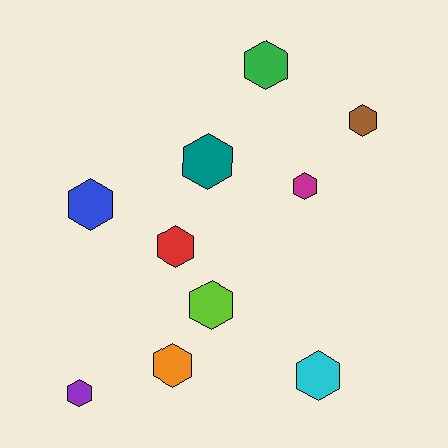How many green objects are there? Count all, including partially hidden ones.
There is 1 green object.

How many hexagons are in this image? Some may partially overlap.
There are 10 hexagons.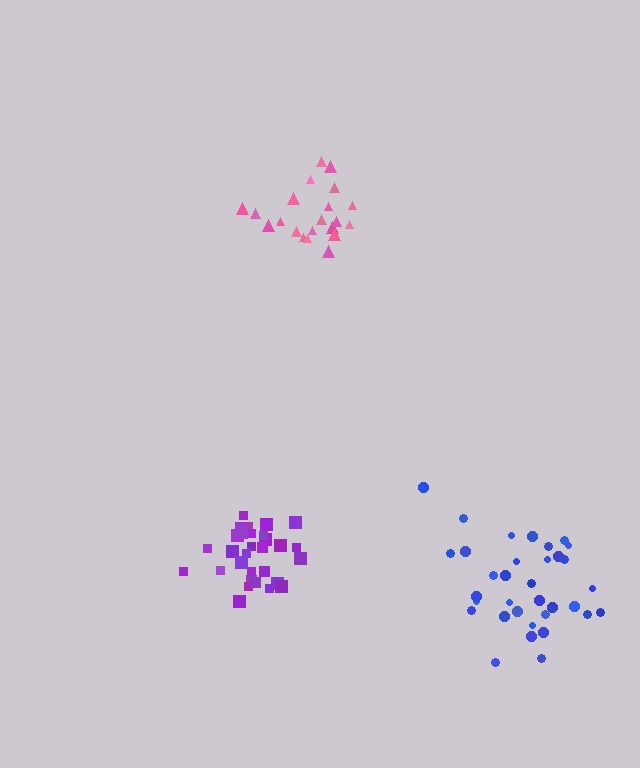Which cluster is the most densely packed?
Purple.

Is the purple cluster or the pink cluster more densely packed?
Purple.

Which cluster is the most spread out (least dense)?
Blue.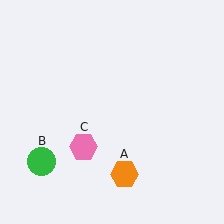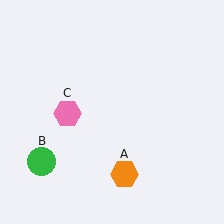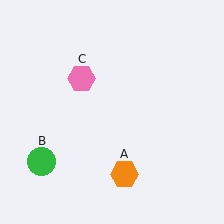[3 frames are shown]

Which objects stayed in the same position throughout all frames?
Orange hexagon (object A) and green circle (object B) remained stationary.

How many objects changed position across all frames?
1 object changed position: pink hexagon (object C).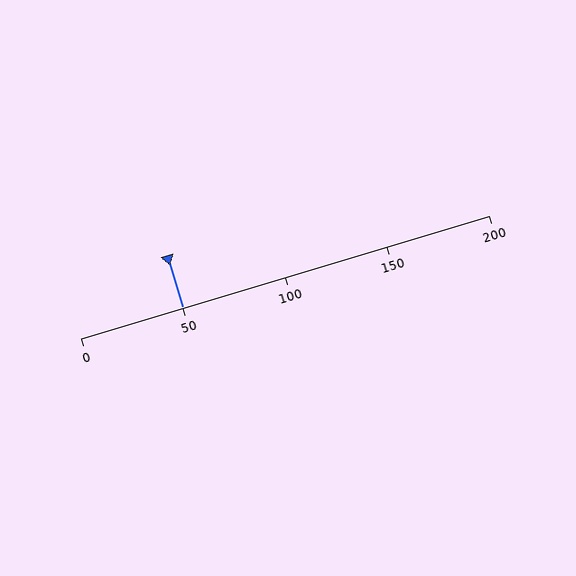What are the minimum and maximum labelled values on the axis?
The axis runs from 0 to 200.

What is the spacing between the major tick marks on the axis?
The major ticks are spaced 50 apart.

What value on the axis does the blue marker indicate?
The marker indicates approximately 50.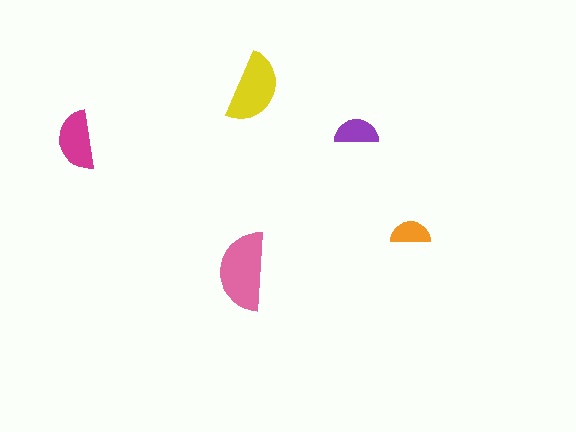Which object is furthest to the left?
The magenta semicircle is leftmost.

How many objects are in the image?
There are 5 objects in the image.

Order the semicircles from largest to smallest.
the pink one, the yellow one, the magenta one, the purple one, the orange one.